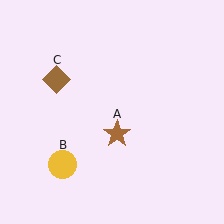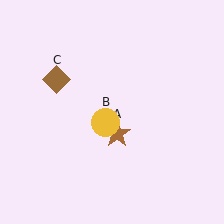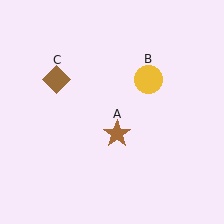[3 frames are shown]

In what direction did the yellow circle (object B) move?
The yellow circle (object B) moved up and to the right.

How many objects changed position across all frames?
1 object changed position: yellow circle (object B).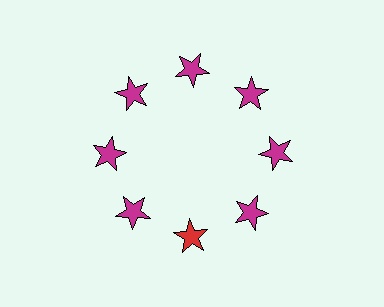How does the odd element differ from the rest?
It has a different color: red instead of magenta.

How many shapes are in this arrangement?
There are 8 shapes arranged in a ring pattern.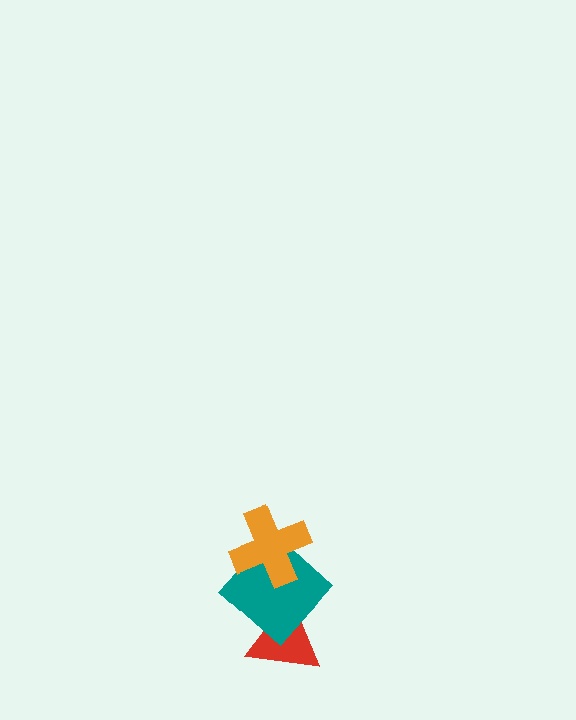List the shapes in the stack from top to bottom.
From top to bottom: the orange cross, the teal diamond, the red triangle.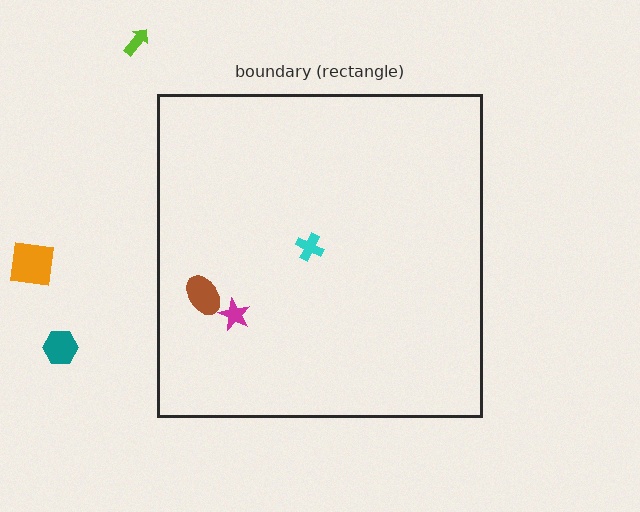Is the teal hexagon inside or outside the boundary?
Outside.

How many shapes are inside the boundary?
3 inside, 3 outside.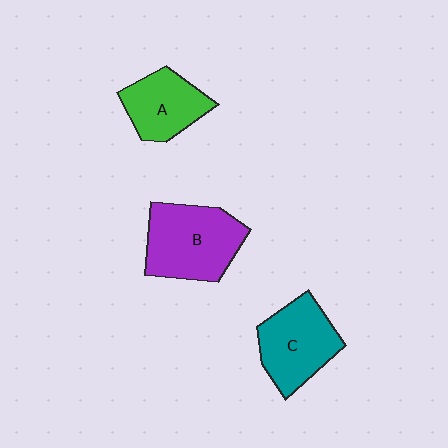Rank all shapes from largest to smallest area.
From largest to smallest: B (purple), C (teal), A (green).